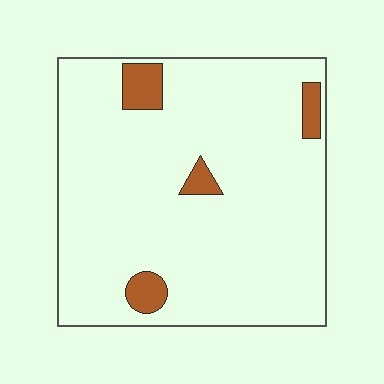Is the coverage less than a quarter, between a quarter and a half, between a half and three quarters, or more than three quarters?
Less than a quarter.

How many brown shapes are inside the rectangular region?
4.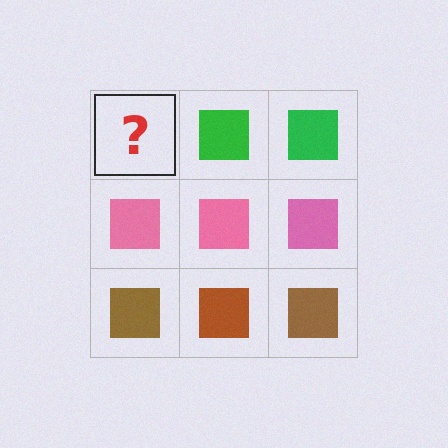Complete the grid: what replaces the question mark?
The question mark should be replaced with a green square.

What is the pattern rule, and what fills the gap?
The rule is that each row has a consistent color. The gap should be filled with a green square.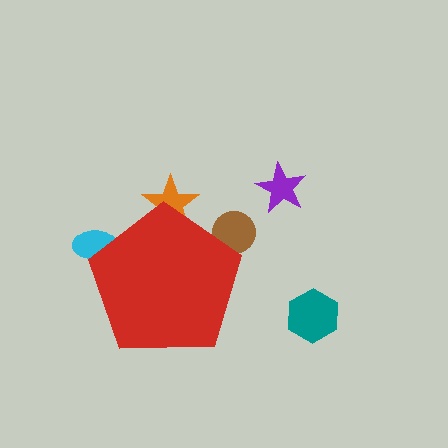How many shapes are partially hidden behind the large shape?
3 shapes are partially hidden.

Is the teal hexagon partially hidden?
No, the teal hexagon is fully visible.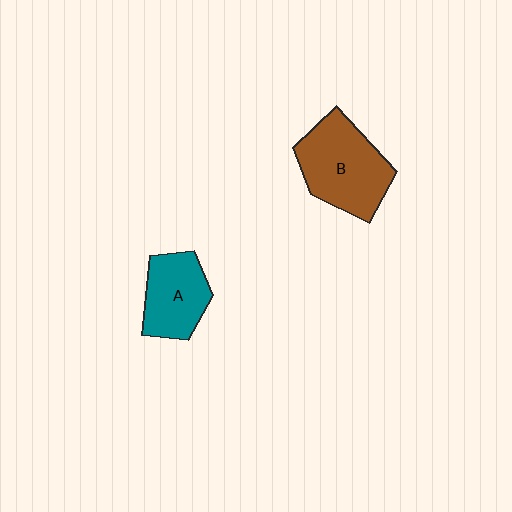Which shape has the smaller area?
Shape A (teal).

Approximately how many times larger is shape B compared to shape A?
Approximately 1.4 times.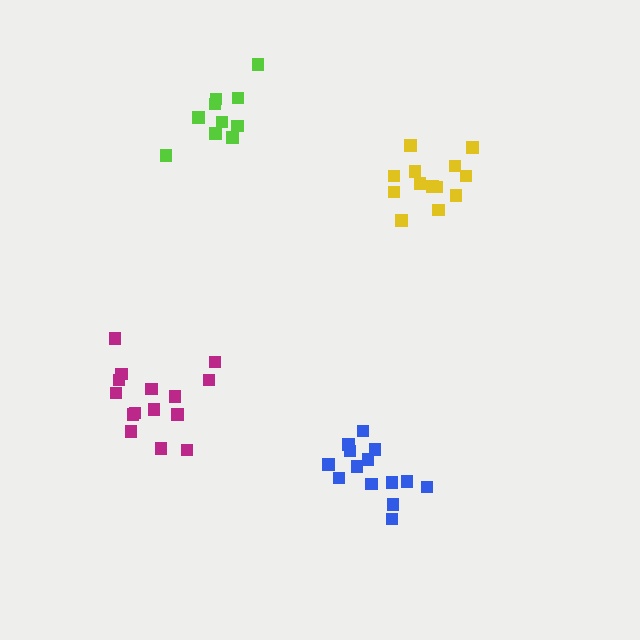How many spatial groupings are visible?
There are 4 spatial groupings.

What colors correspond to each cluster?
The clusters are colored: blue, yellow, magenta, lime.